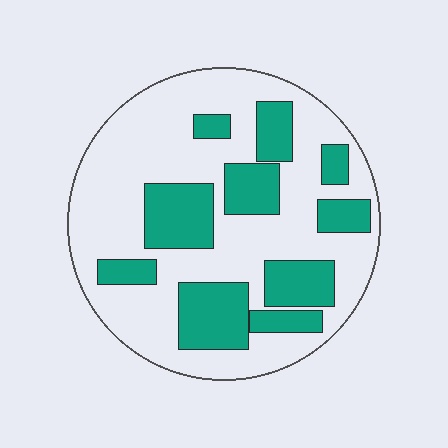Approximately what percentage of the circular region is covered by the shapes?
Approximately 30%.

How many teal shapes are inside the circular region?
10.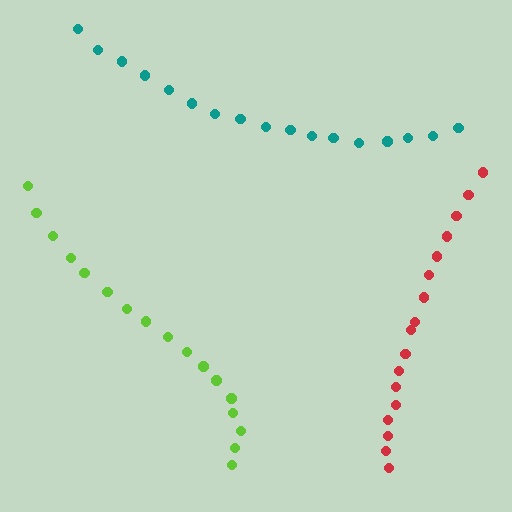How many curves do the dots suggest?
There are 3 distinct paths.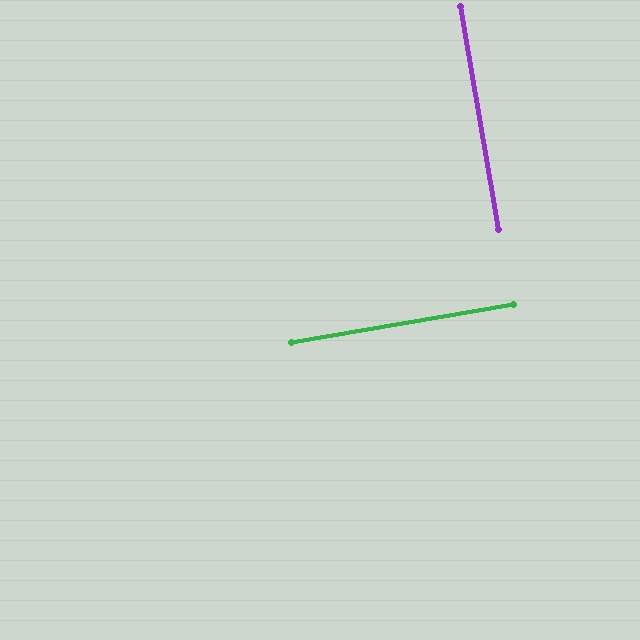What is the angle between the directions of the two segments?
Approximately 90 degrees.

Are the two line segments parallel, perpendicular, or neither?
Perpendicular — they meet at approximately 90°.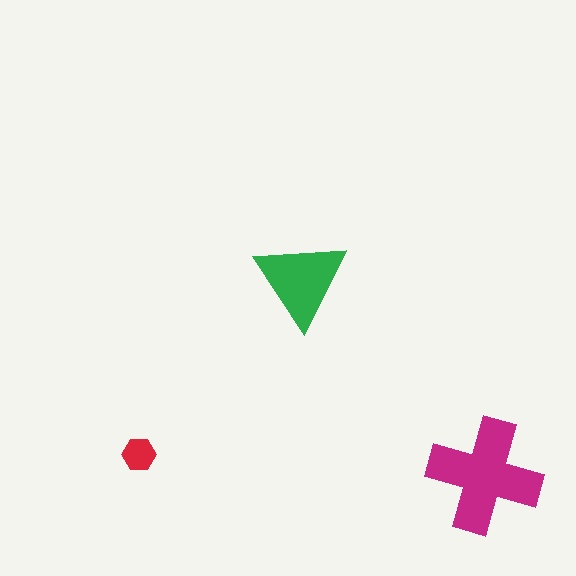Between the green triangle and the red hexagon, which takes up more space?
The green triangle.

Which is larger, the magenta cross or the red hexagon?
The magenta cross.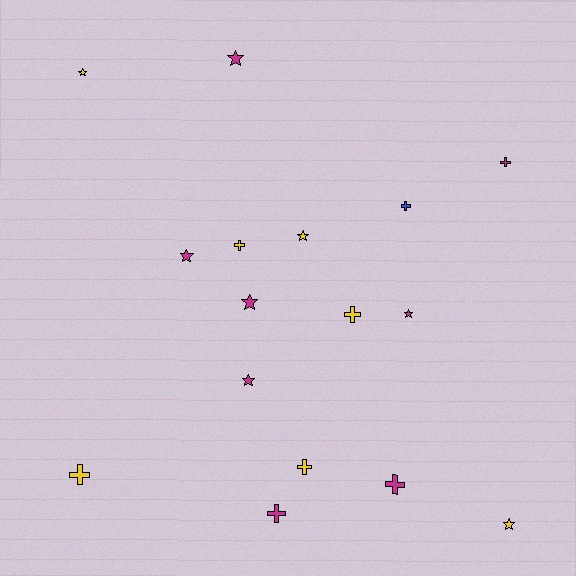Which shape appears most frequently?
Cross, with 8 objects.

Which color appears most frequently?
Magenta, with 8 objects.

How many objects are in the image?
There are 16 objects.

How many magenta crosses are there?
There are 3 magenta crosses.